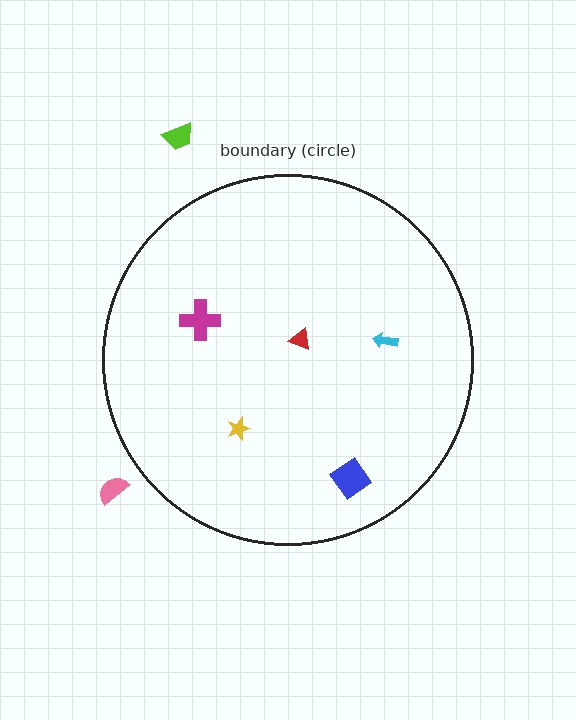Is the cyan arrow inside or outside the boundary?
Inside.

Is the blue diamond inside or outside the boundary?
Inside.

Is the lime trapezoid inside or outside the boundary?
Outside.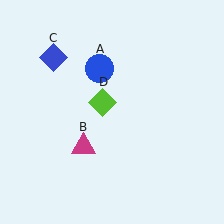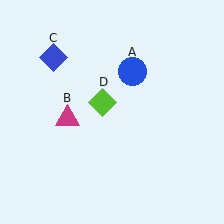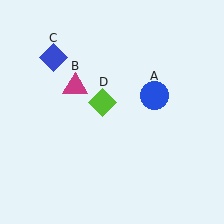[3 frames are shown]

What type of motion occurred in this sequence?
The blue circle (object A), magenta triangle (object B) rotated clockwise around the center of the scene.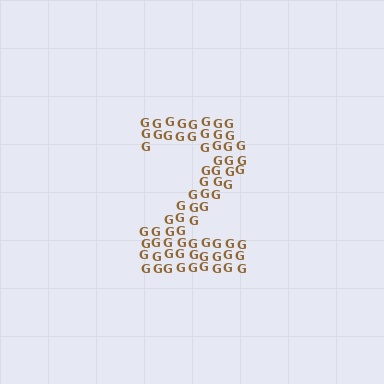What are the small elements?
The small elements are letter G's.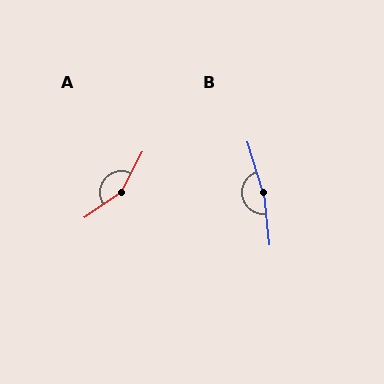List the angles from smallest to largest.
A (152°), B (168°).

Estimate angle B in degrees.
Approximately 168 degrees.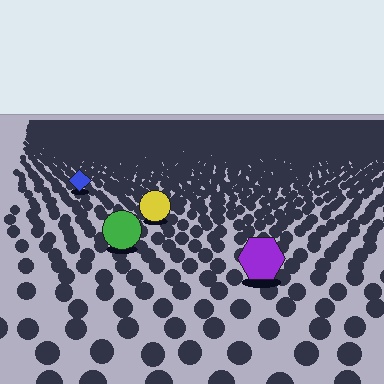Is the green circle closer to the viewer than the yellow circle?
Yes. The green circle is closer — you can tell from the texture gradient: the ground texture is coarser near it.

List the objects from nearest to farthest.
From nearest to farthest: the purple hexagon, the green circle, the yellow circle, the blue diamond.